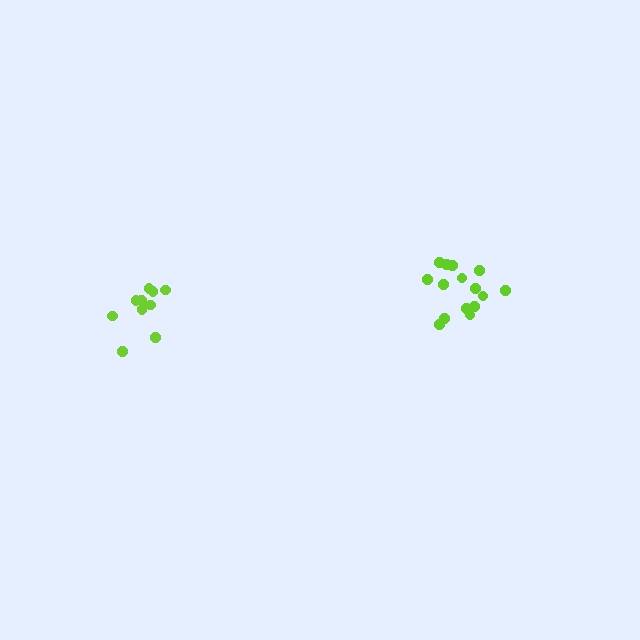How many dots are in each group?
Group 1: 10 dots, Group 2: 15 dots (25 total).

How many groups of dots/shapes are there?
There are 2 groups.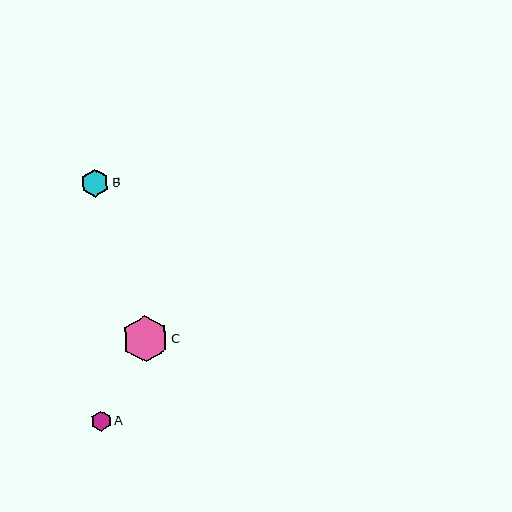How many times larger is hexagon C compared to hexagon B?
Hexagon C is approximately 1.7 times the size of hexagon B.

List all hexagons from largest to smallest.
From largest to smallest: C, B, A.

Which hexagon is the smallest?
Hexagon A is the smallest with a size of approximately 20 pixels.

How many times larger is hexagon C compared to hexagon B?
Hexagon C is approximately 1.7 times the size of hexagon B.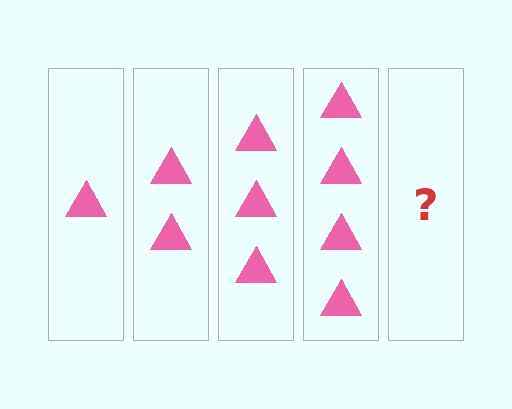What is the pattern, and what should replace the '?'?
The pattern is that each step adds one more triangle. The '?' should be 5 triangles.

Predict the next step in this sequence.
The next step is 5 triangles.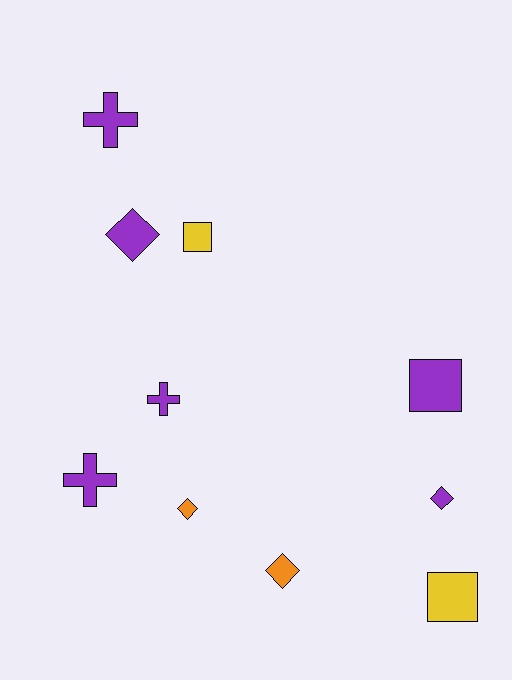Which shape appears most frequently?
Diamond, with 4 objects.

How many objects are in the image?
There are 10 objects.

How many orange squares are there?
There are no orange squares.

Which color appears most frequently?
Purple, with 6 objects.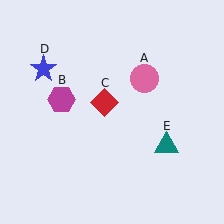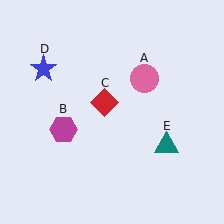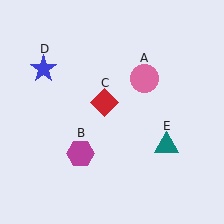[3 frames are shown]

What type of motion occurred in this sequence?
The magenta hexagon (object B) rotated counterclockwise around the center of the scene.